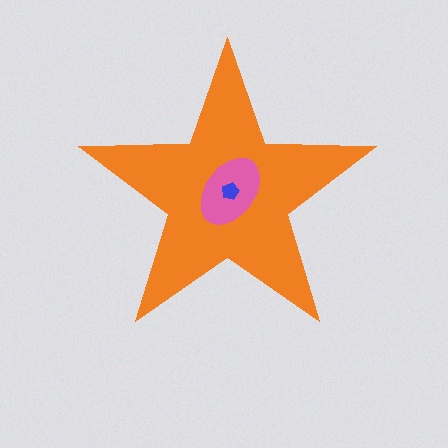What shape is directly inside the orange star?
The pink ellipse.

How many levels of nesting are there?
3.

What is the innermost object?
The blue pentagon.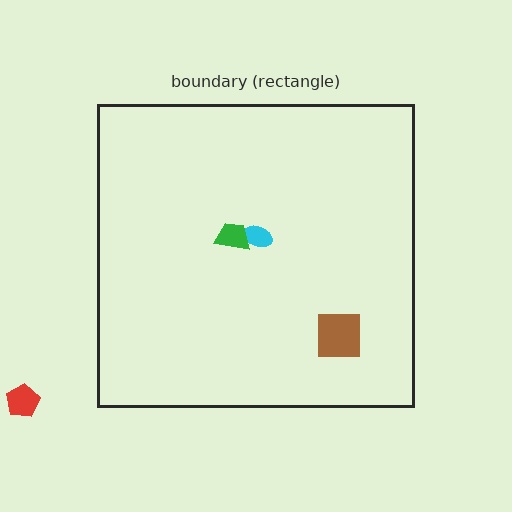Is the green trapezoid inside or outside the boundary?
Inside.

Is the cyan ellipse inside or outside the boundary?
Inside.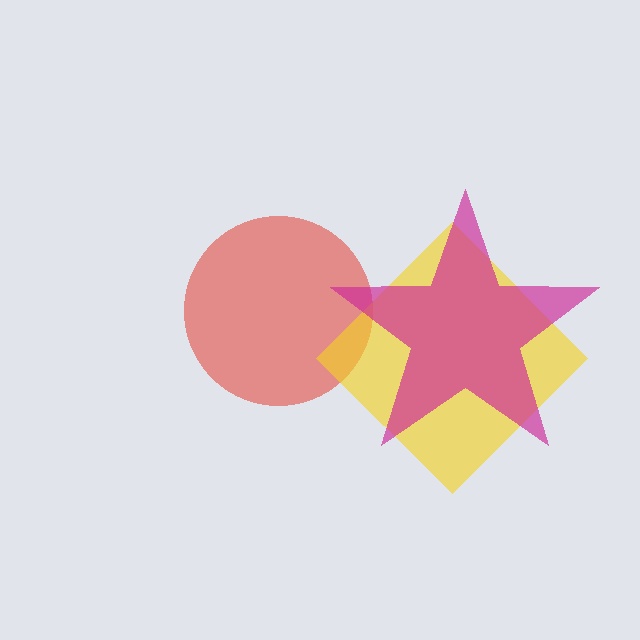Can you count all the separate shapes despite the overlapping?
Yes, there are 3 separate shapes.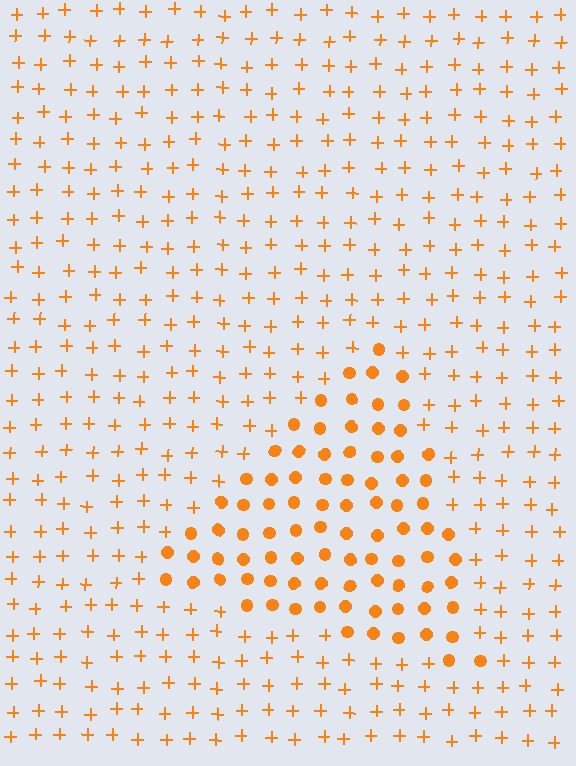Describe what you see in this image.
The image is filled with small orange elements arranged in a uniform grid. A triangle-shaped region contains circles, while the surrounding area contains plus signs. The boundary is defined purely by the change in element shape.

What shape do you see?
I see a triangle.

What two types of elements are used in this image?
The image uses circles inside the triangle region and plus signs outside it.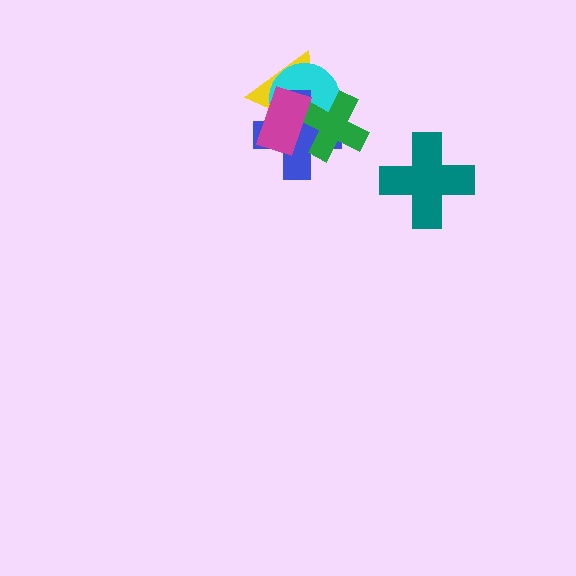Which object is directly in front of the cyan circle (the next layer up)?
The blue cross is directly in front of the cyan circle.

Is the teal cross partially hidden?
No, no other shape covers it.